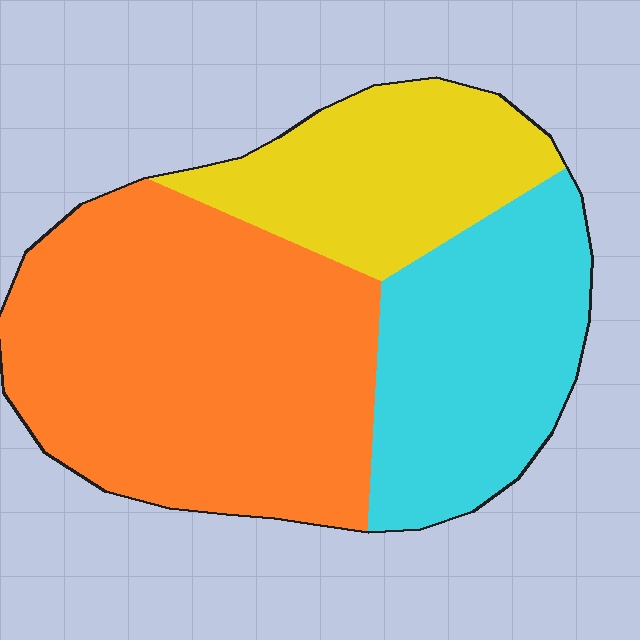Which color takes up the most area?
Orange, at roughly 50%.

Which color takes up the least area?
Yellow, at roughly 20%.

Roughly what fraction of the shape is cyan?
Cyan covers roughly 30% of the shape.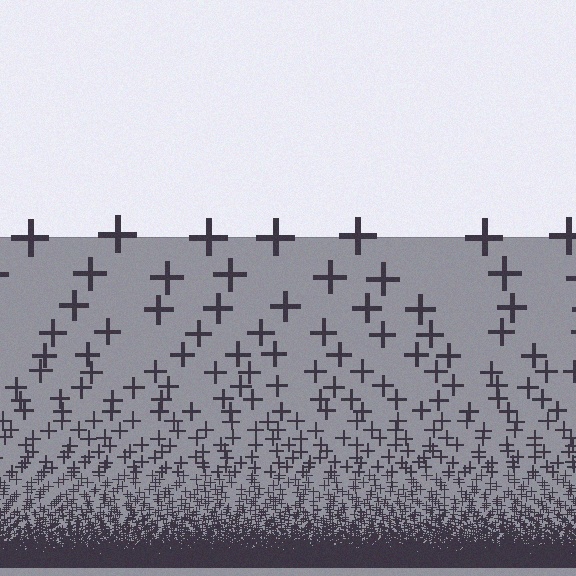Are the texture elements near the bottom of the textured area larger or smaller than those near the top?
Smaller. The gradient is inverted — elements near the bottom are smaller and denser.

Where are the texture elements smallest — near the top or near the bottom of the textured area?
Near the bottom.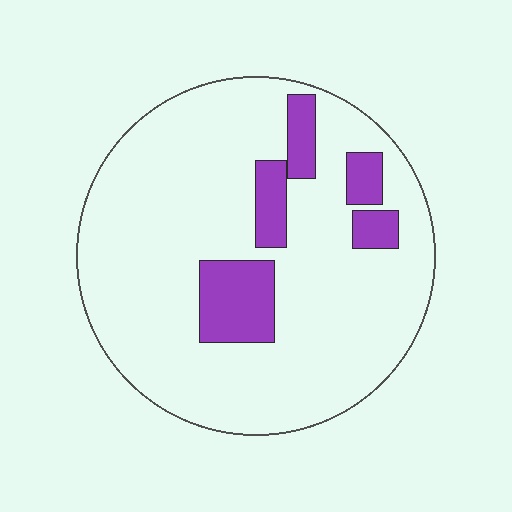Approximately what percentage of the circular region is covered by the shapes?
Approximately 15%.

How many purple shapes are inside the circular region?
5.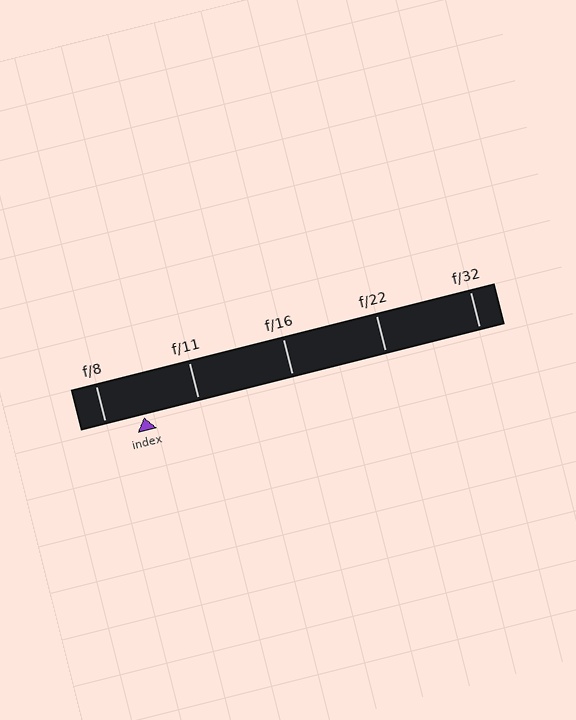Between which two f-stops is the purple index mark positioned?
The index mark is between f/8 and f/11.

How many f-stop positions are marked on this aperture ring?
There are 5 f-stop positions marked.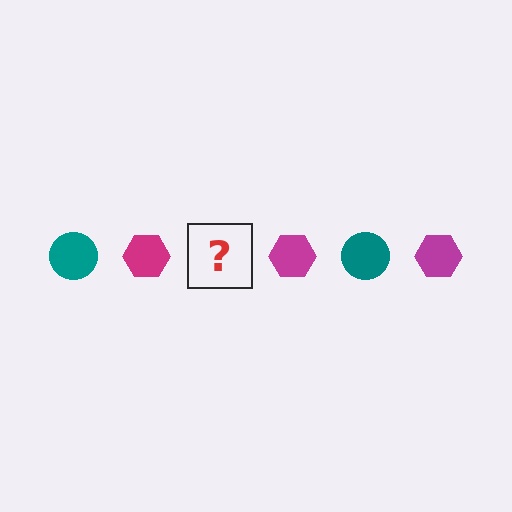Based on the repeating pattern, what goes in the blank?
The blank should be a teal circle.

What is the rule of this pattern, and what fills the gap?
The rule is that the pattern alternates between teal circle and magenta hexagon. The gap should be filled with a teal circle.